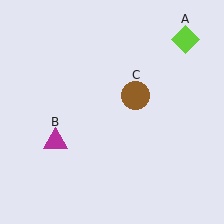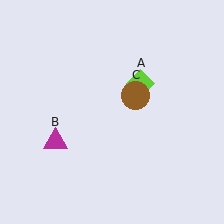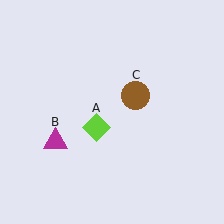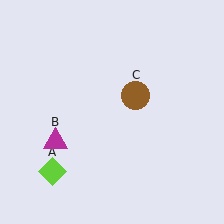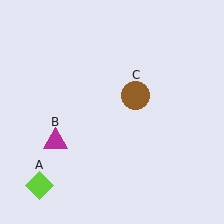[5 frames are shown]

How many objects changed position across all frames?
1 object changed position: lime diamond (object A).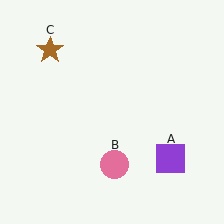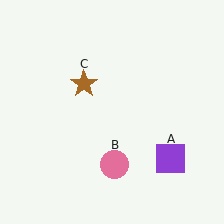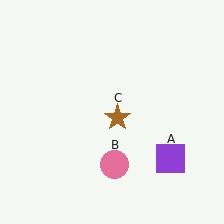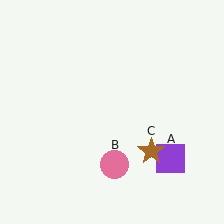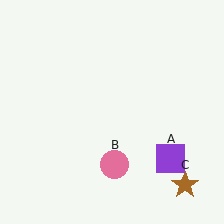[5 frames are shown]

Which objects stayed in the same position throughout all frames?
Purple square (object A) and pink circle (object B) remained stationary.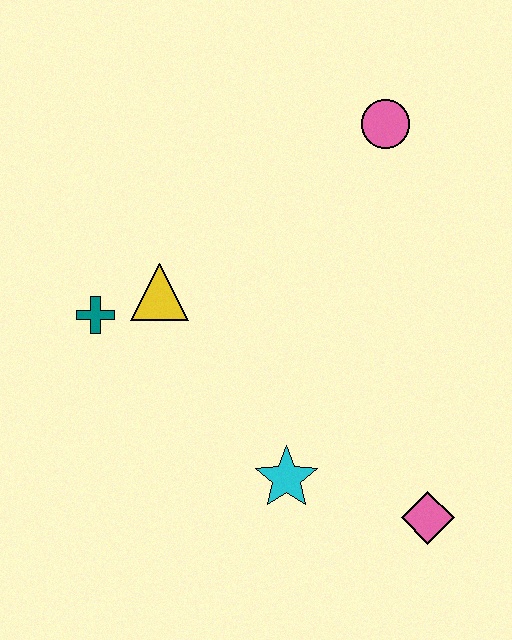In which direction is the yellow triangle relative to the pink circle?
The yellow triangle is to the left of the pink circle.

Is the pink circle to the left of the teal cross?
No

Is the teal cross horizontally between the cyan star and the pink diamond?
No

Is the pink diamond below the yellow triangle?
Yes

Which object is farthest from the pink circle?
The pink diamond is farthest from the pink circle.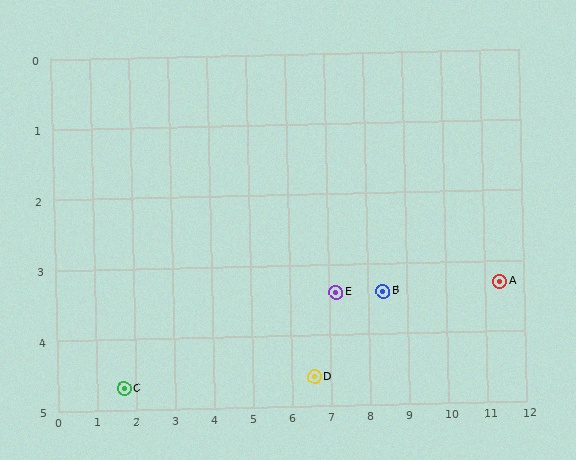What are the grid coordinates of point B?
Point B is at approximately (8.4, 3.4).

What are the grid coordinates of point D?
Point D is at approximately (6.6, 4.6).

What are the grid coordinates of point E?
Point E is at approximately (7.2, 3.4).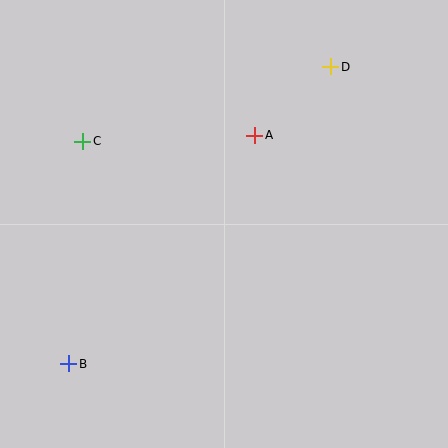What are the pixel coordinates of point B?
Point B is at (69, 364).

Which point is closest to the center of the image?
Point A at (255, 135) is closest to the center.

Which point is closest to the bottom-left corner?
Point B is closest to the bottom-left corner.